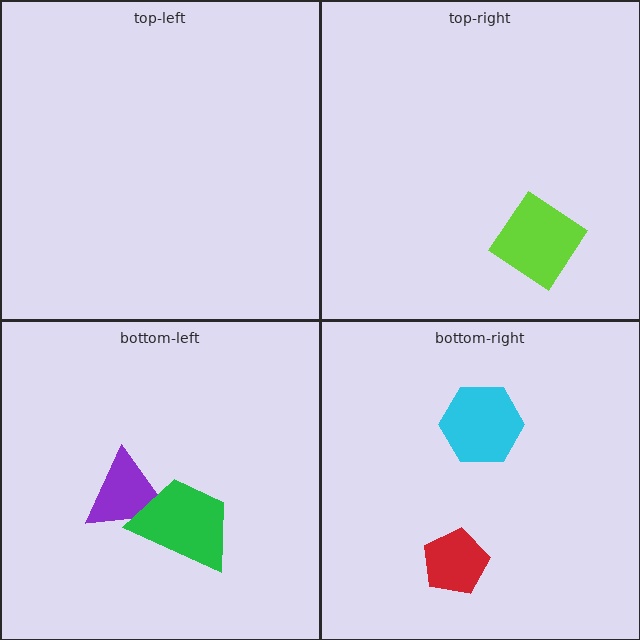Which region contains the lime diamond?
The top-right region.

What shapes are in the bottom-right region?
The cyan hexagon, the red pentagon.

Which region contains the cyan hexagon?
The bottom-right region.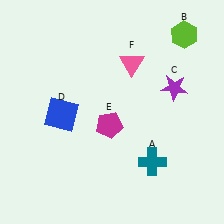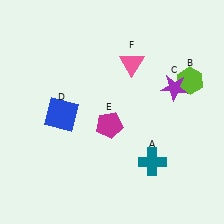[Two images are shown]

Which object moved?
The lime hexagon (B) moved down.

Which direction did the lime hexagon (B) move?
The lime hexagon (B) moved down.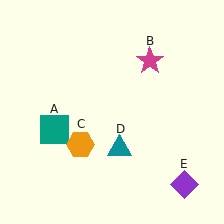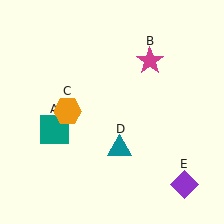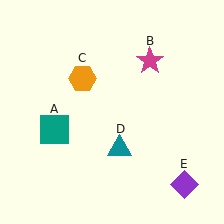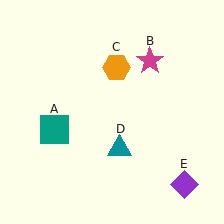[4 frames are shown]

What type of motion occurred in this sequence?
The orange hexagon (object C) rotated clockwise around the center of the scene.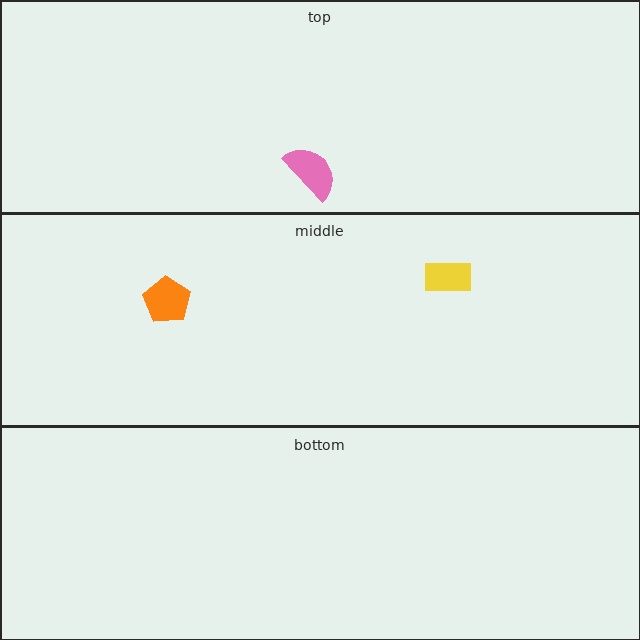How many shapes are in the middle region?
2.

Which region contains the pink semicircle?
The top region.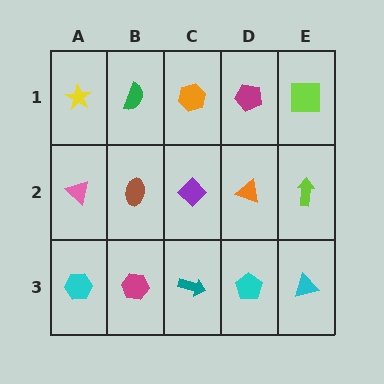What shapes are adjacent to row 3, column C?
A purple diamond (row 2, column C), a magenta hexagon (row 3, column B), a cyan pentagon (row 3, column D).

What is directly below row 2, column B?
A magenta hexagon.